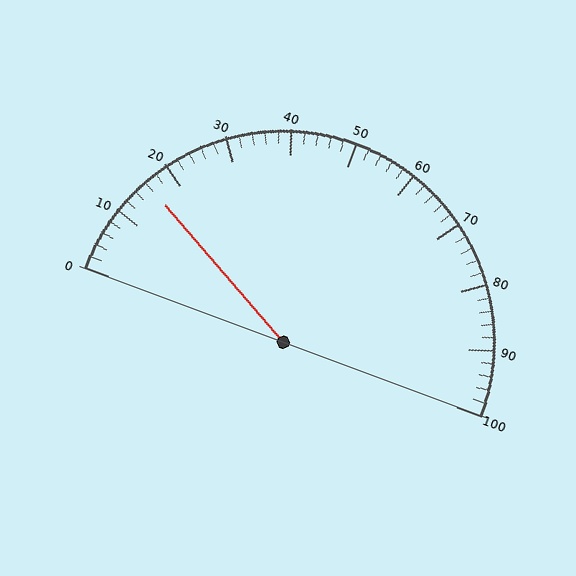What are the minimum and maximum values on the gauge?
The gauge ranges from 0 to 100.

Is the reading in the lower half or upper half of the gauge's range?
The reading is in the lower half of the range (0 to 100).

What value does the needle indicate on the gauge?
The needle indicates approximately 16.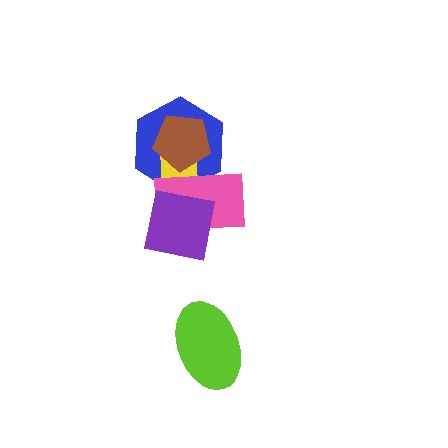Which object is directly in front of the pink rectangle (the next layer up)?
The purple square is directly in front of the pink rectangle.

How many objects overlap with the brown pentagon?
3 objects overlap with the brown pentagon.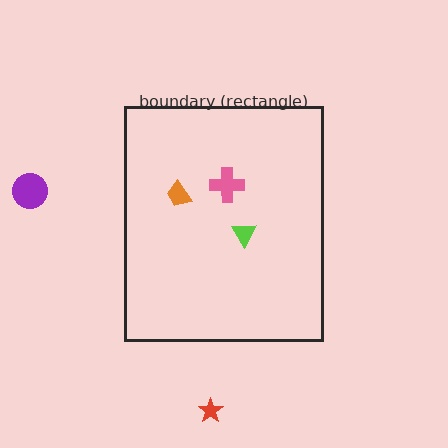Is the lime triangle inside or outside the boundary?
Inside.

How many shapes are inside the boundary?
3 inside, 2 outside.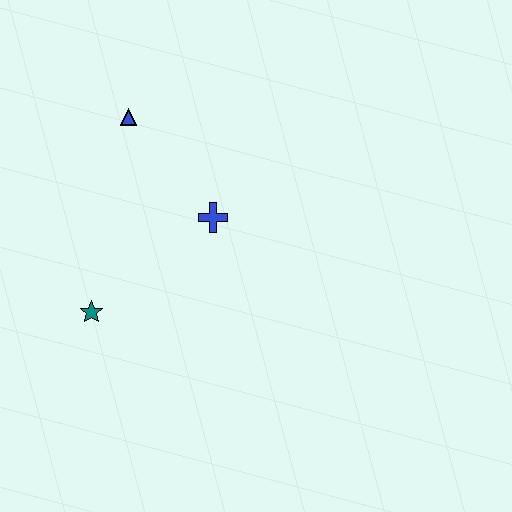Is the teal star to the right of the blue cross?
No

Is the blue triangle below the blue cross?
No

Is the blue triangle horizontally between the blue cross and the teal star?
Yes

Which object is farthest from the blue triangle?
The teal star is farthest from the blue triangle.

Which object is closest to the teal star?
The blue cross is closest to the teal star.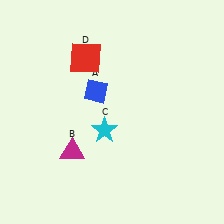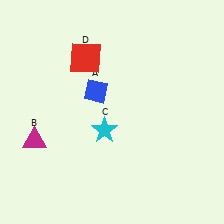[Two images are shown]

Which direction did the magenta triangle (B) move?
The magenta triangle (B) moved left.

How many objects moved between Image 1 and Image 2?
1 object moved between the two images.